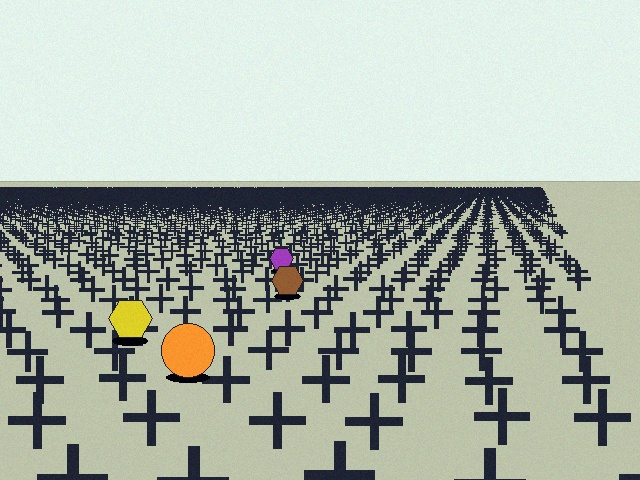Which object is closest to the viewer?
The orange circle is closest. The texture marks near it are larger and more spread out.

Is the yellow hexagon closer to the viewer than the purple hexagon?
Yes. The yellow hexagon is closer — you can tell from the texture gradient: the ground texture is coarser near it.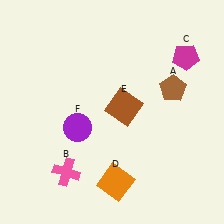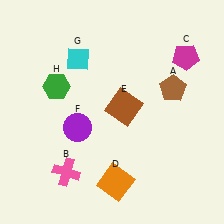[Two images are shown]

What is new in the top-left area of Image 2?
A green hexagon (H) was added in the top-left area of Image 2.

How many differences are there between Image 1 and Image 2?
There are 2 differences between the two images.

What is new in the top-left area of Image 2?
A cyan diamond (G) was added in the top-left area of Image 2.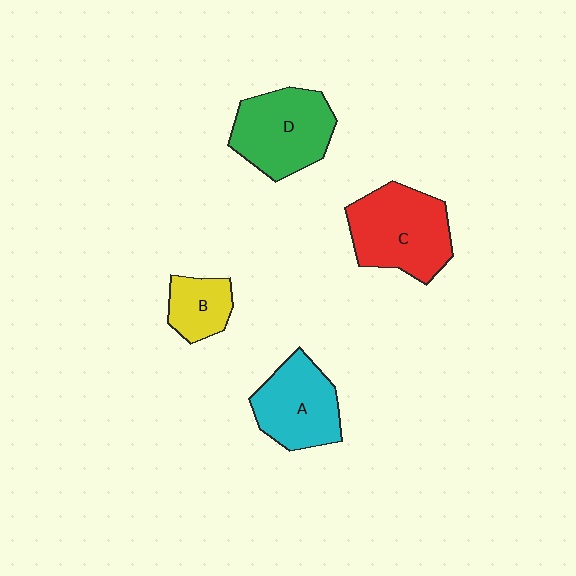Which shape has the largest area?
Shape C (red).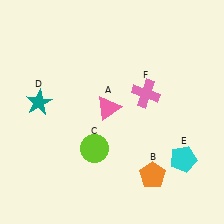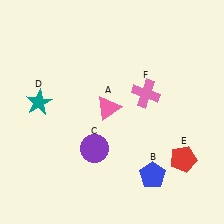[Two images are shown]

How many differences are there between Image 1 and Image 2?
There are 3 differences between the two images.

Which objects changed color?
B changed from orange to blue. C changed from lime to purple. E changed from cyan to red.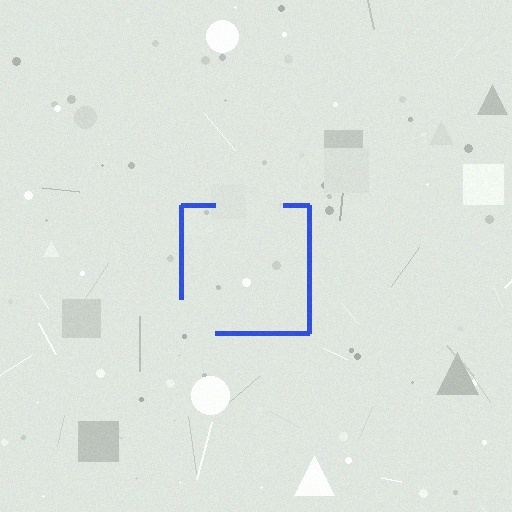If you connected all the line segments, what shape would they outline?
They would outline a square.